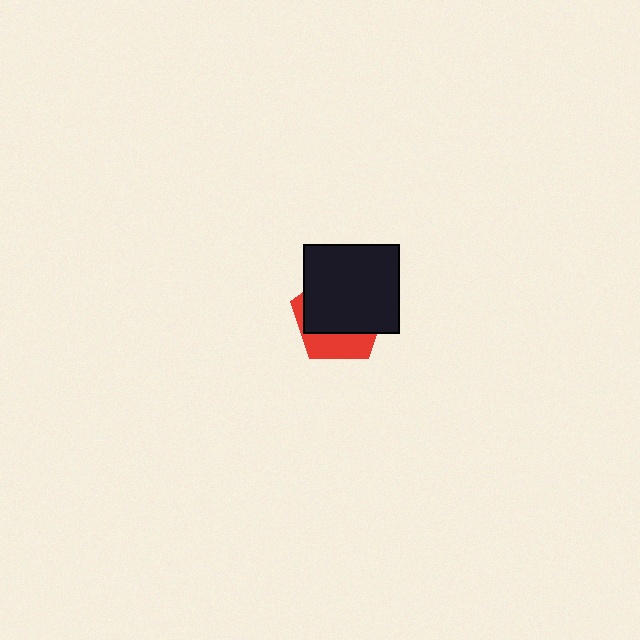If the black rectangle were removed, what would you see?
You would see the complete red pentagon.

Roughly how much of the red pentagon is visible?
A small part of it is visible (roughly 33%).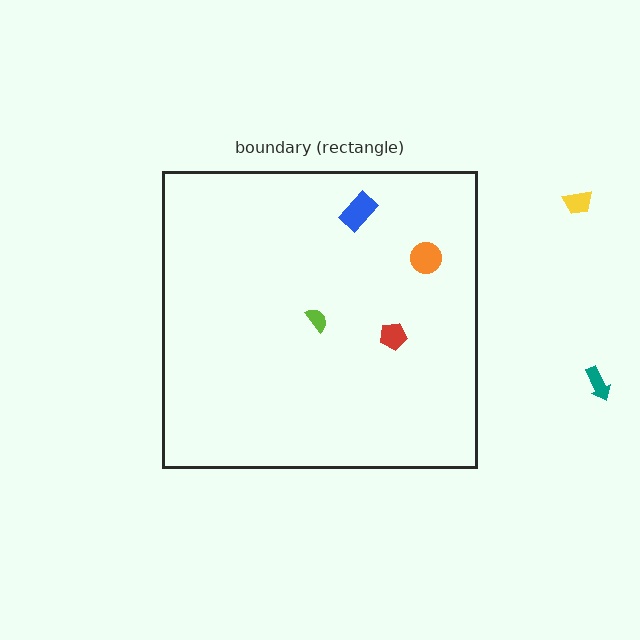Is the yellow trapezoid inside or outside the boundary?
Outside.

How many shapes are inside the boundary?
4 inside, 2 outside.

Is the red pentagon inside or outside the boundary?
Inside.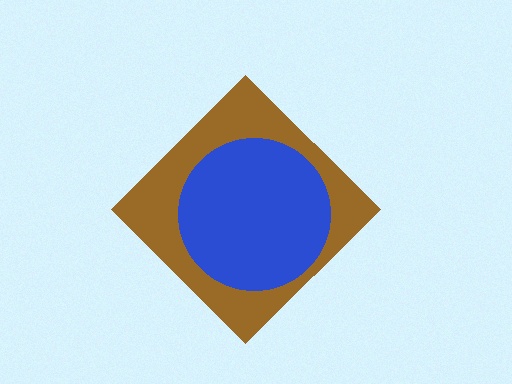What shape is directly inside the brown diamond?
The blue circle.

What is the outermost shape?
The brown diamond.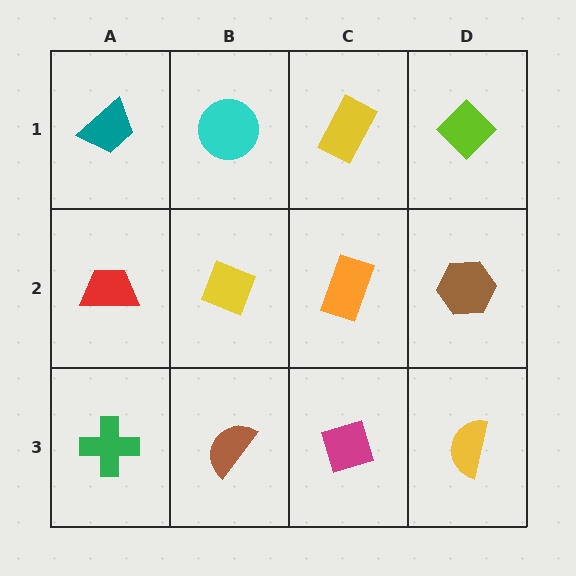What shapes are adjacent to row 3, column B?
A yellow diamond (row 2, column B), a green cross (row 3, column A), a magenta diamond (row 3, column C).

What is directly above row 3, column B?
A yellow diamond.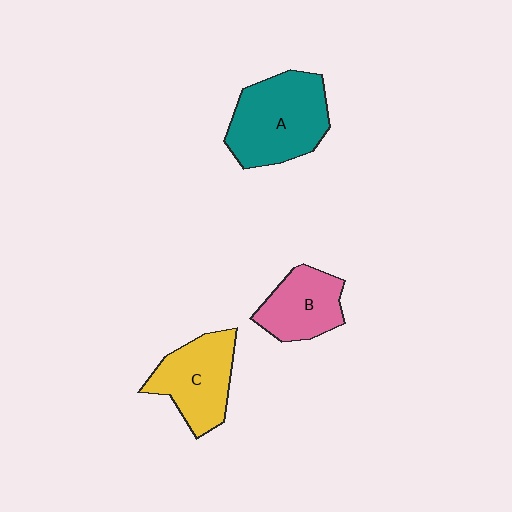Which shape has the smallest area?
Shape B (pink).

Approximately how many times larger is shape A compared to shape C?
Approximately 1.3 times.